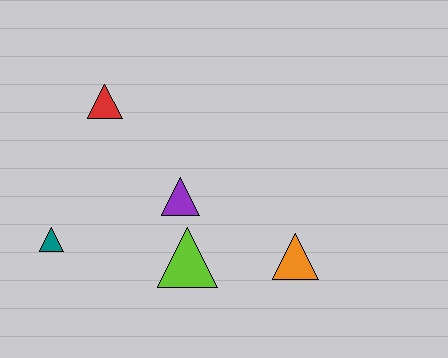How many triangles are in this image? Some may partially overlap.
There are 5 triangles.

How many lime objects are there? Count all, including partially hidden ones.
There is 1 lime object.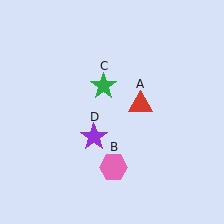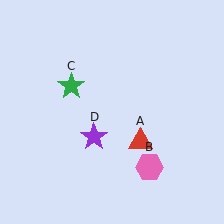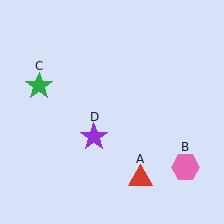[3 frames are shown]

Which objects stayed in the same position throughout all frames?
Purple star (object D) remained stationary.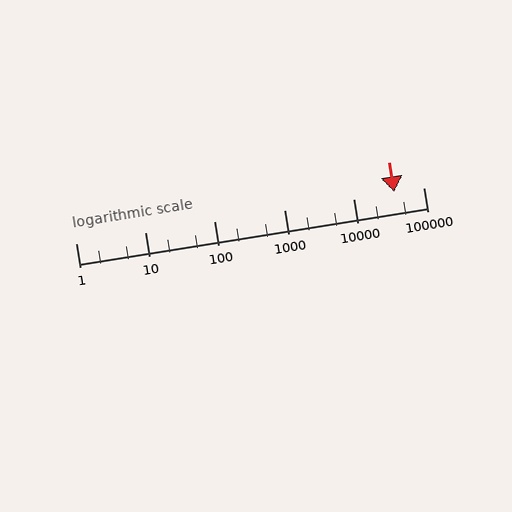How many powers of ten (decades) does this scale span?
The scale spans 5 decades, from 1 to 100000.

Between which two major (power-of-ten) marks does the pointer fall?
The pointer is between 10000 and 100000.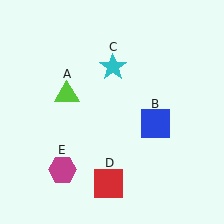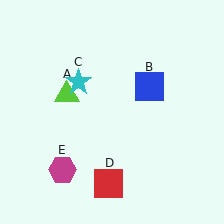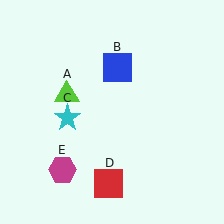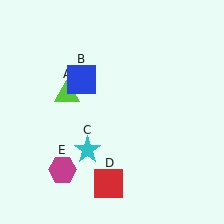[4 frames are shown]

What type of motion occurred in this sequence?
The blue square (object B), cyan star (object C) rotated counterclockwise around the center of the scene.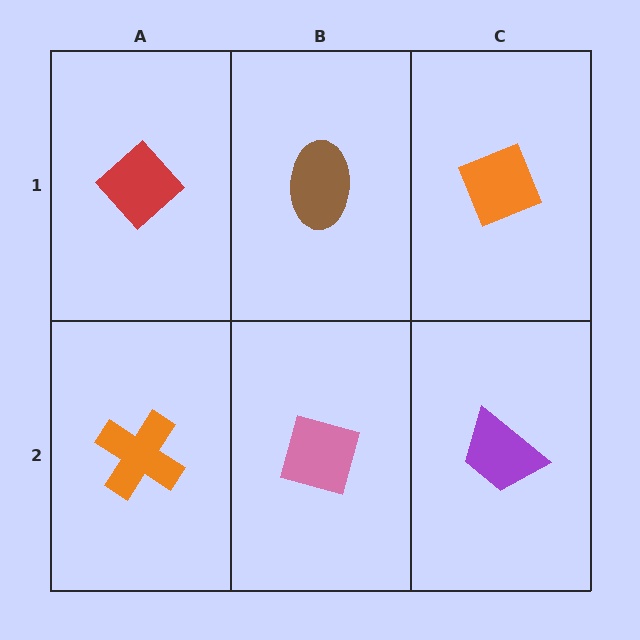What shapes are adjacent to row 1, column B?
A pink diamond (row 2, column B), a red diamond (row 1, column A), an orange diamond (row 1, column C).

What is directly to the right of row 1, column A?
A brown ellipse.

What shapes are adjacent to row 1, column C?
A purple trapezoid (row 2, column C), a brown ellipse (row 1, column B).